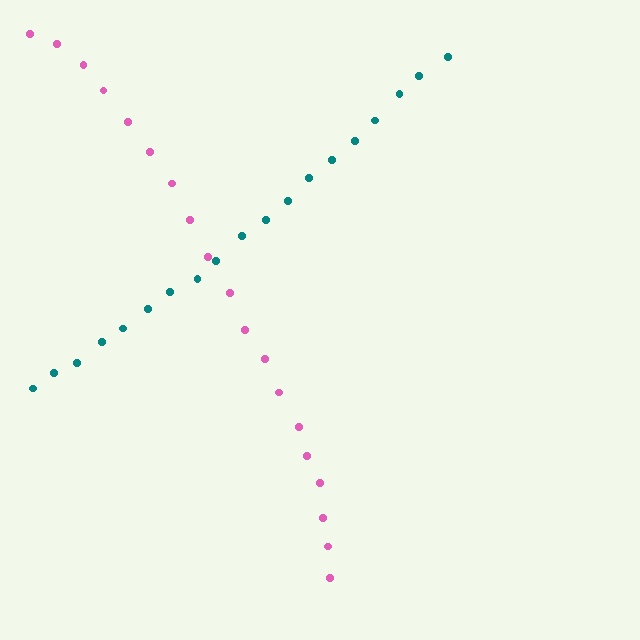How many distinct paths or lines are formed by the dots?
There are 2 distinct paths.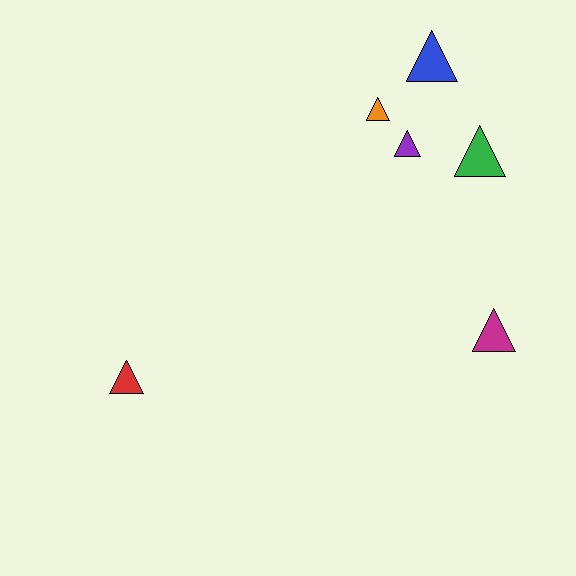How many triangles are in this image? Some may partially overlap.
There are 6 triangles.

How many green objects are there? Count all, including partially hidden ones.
There is 1 green object.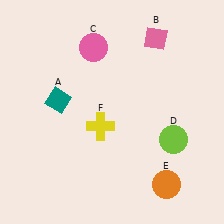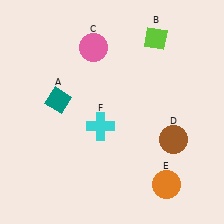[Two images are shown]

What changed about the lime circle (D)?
In Image 1, D is lime. In Image 2, it changed to brown.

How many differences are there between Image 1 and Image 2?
There are 3 differences between the two images.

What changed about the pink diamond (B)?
In Image 1, B is pink. In Image 2, it changed to lime.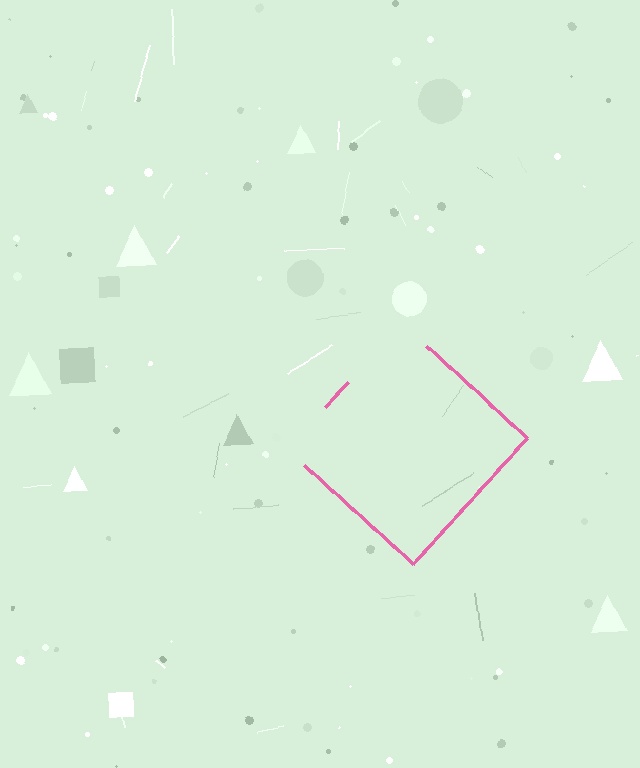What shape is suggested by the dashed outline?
The dashed outline suggests a diamond.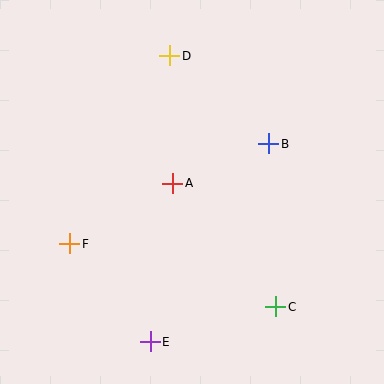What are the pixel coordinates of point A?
Point A is at (173, 183).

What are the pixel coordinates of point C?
Point C is at (276, 307).